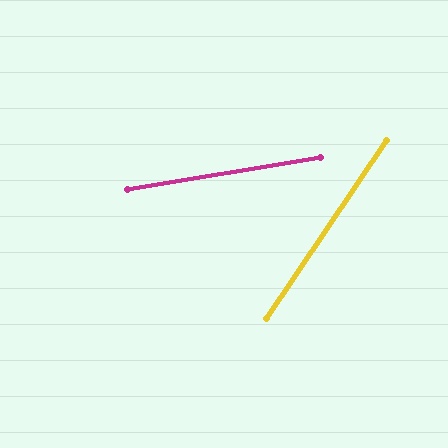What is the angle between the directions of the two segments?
Approximately 47 degrees.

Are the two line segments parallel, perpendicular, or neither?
Neither parallel nor perpendicular — they differ by about 47°.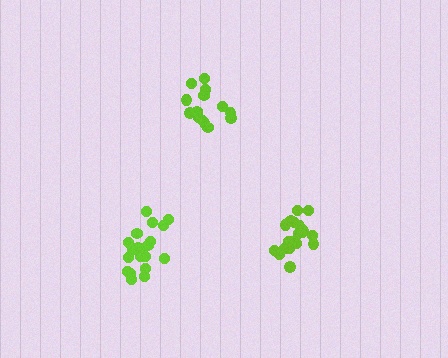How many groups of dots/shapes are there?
There are 3 groups.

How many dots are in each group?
Group 1: 20 dots, Group 2: 19 dots, Group 3: 14 dots (53 total).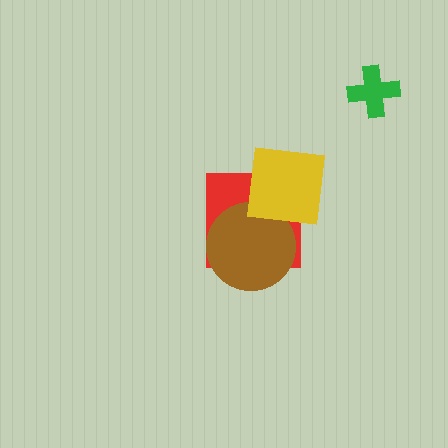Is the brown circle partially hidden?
Yes, it is partially covered by another shape.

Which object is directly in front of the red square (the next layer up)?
The brown circle is directly in front of the red square.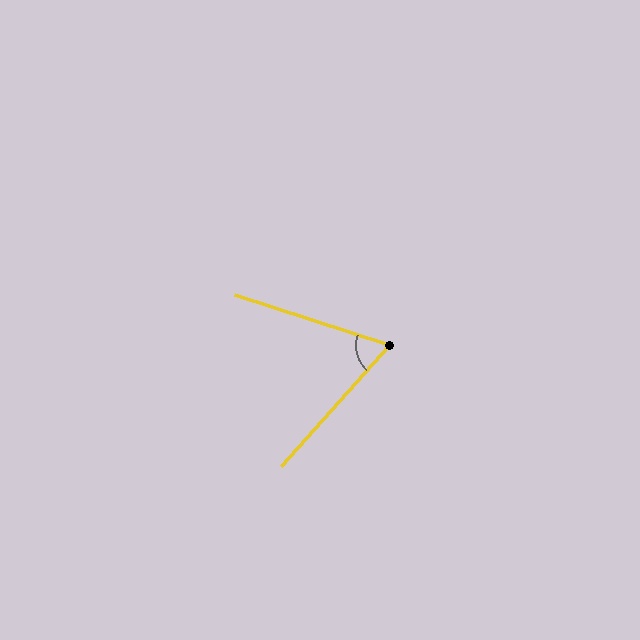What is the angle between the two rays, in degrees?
Approximately 66 degrees.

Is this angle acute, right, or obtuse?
It is acute.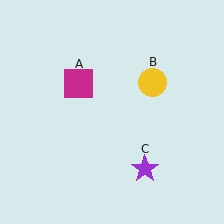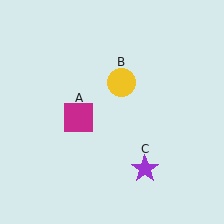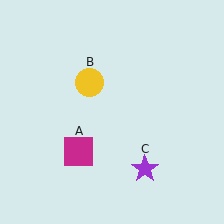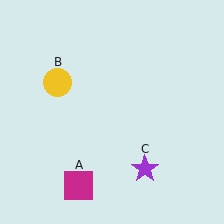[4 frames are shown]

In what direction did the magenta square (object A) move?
The magenta square (object A) moved down.